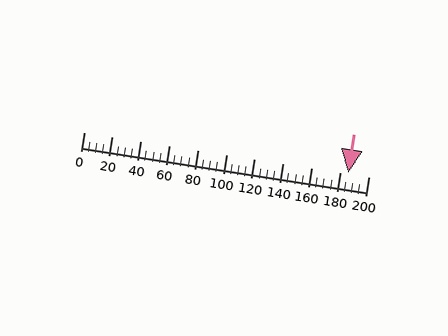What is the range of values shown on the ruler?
The ruler shows values from 0 to 200.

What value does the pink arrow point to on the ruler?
The pink arrow points to approximately 186.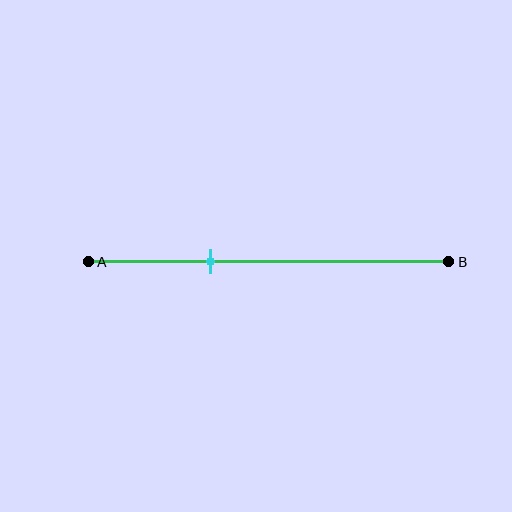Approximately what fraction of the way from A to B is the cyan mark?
The cyan mark is approximately 35% of the way from A to B.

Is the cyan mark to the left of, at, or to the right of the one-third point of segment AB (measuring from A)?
The cyan mark is approximately at the one-third point of segment AB.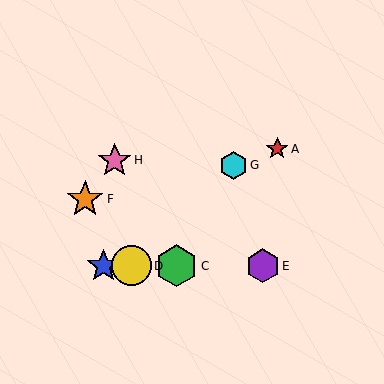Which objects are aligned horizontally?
Objects B, C, D, E are aligned horizontally.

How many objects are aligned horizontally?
4 objects (B, C, D, E) are aligned horizontally.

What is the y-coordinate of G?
Object G is at y≈165.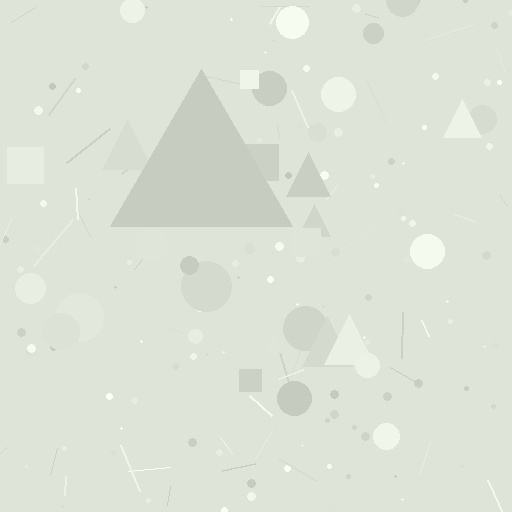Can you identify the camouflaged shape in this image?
The camouflaged shape is a triangle.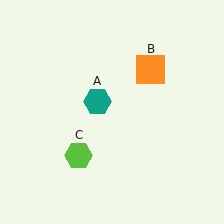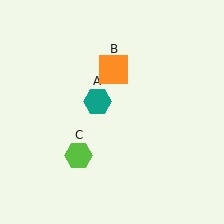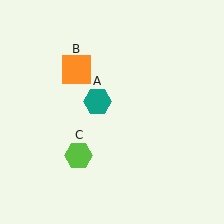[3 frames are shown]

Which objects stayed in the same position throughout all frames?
Teal hexagon (object A) and lime hexagon (object C) remained stationary.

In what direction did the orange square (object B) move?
The orange square (object B) moved left.